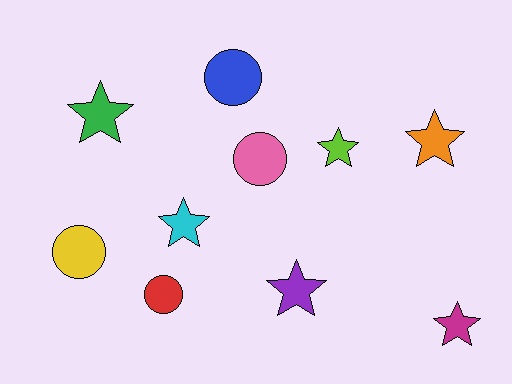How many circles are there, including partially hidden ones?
There are 4 circles.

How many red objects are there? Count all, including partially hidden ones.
There is 1 red object.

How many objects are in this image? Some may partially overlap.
There are 10 objects.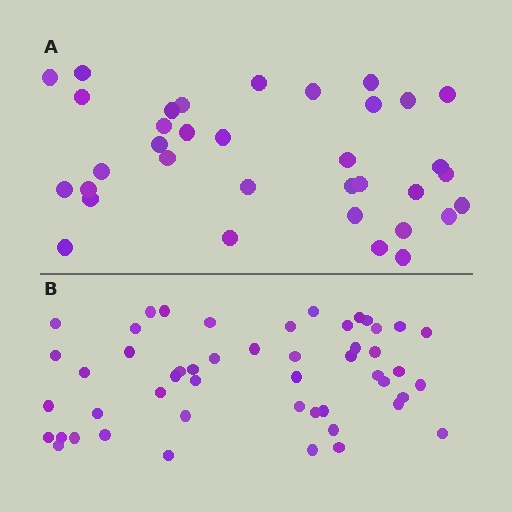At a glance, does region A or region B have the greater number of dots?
Region B (the bottom region) has more dots.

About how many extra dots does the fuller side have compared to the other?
Region B has approximately 15 more dots than region A.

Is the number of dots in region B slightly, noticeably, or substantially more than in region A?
Region B has noticeably more, but not dramatically so. The ratio is roughly 1.4 to 1.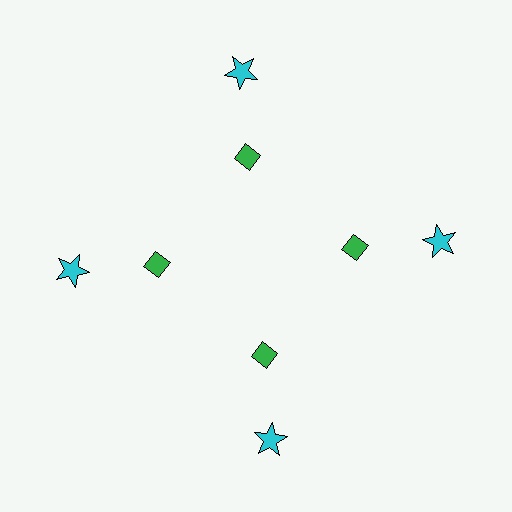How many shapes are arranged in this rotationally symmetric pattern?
There are 8 shapes, arranged in 4 groups of 2.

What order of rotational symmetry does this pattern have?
This pattern has 4-fold rotational symmetry.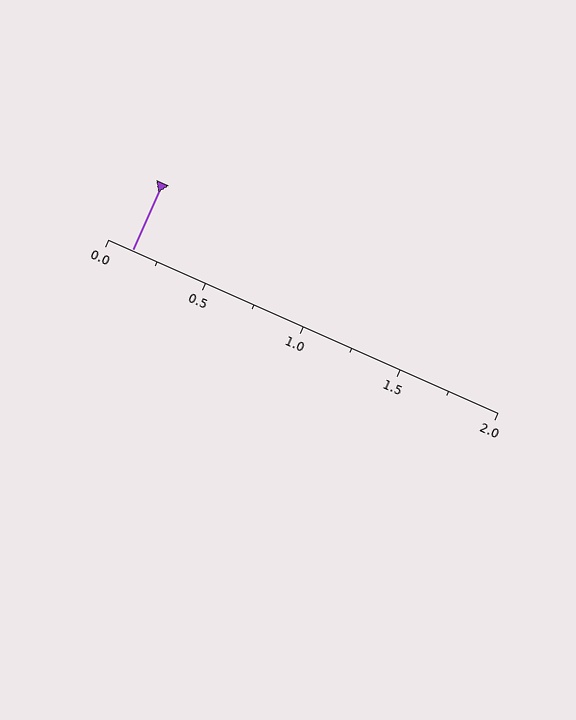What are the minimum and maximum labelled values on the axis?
The axis runs from 0.0 to 2.0.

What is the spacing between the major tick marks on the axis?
The major ticks are spaced 0.5 apart.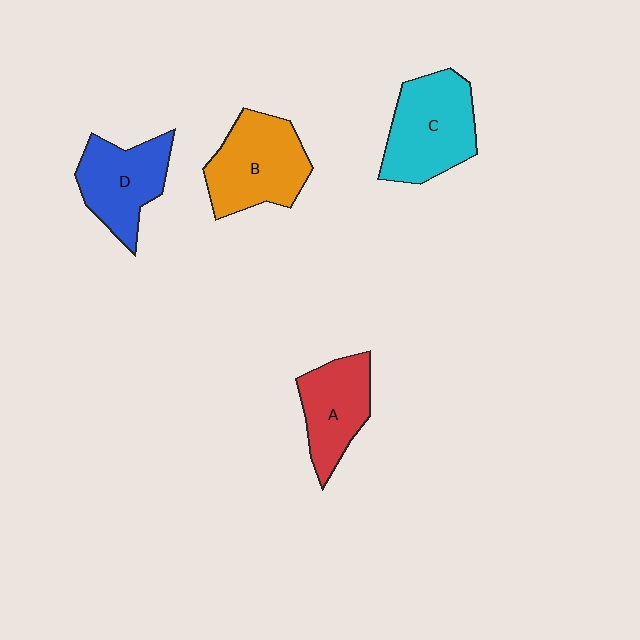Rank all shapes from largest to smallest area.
From largest to smallest: C (cyan), B (orange), D (blue), A (red).